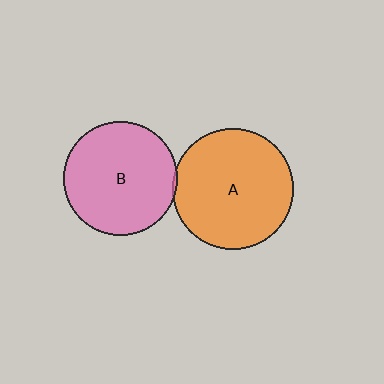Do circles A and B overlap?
Yes.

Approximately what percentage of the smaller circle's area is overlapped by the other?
Approximately 5%.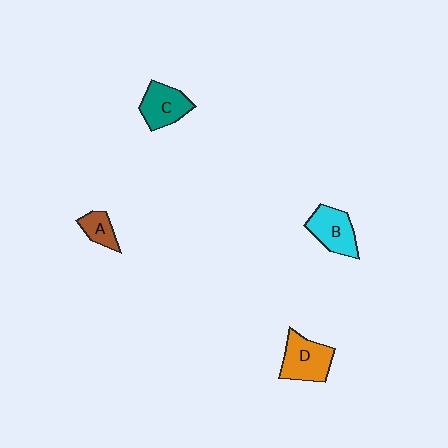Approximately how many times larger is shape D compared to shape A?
Approximately 2.0 times.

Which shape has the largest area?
Shape D (orange).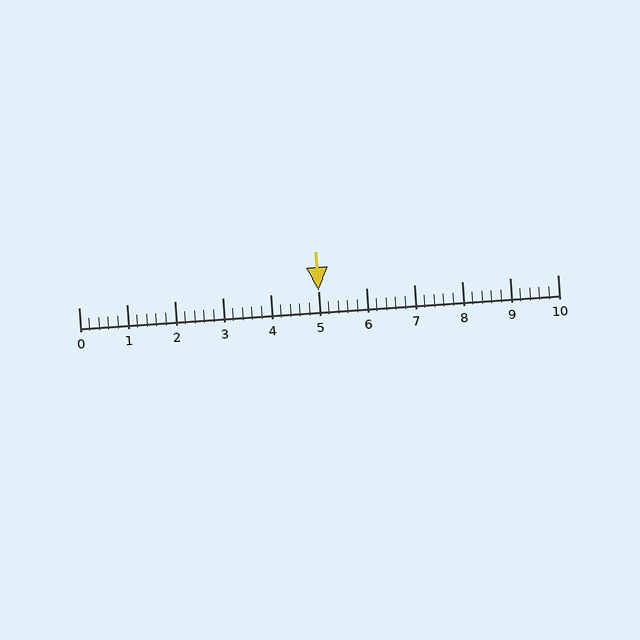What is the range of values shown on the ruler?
The ruler shows values from 0 to 10.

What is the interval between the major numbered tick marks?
The major tick marks are spaced 1 units apart.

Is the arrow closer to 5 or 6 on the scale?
The arrow is closer to 5.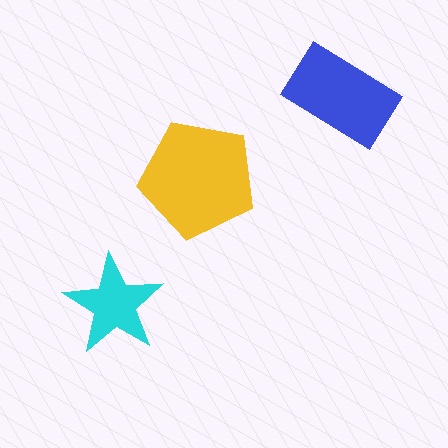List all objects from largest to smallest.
The yellow pentagon, the blue rectangle, the cyan star.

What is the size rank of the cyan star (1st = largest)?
3rd.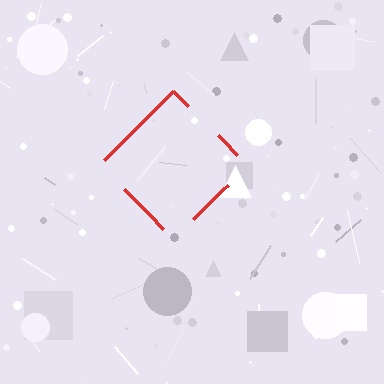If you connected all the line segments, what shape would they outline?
They would outline a diamond.